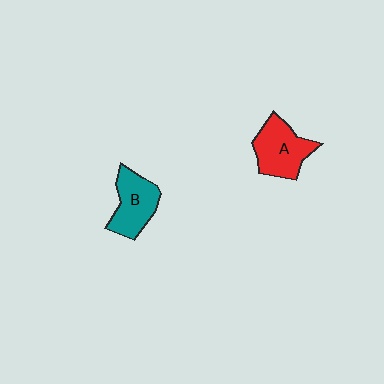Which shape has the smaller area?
Shape B (teal).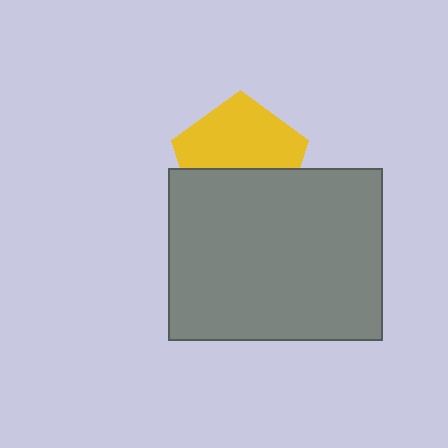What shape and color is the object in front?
The object in front is a gray rectangle.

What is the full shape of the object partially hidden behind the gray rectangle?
The partially hidden object is a yellow pentagon.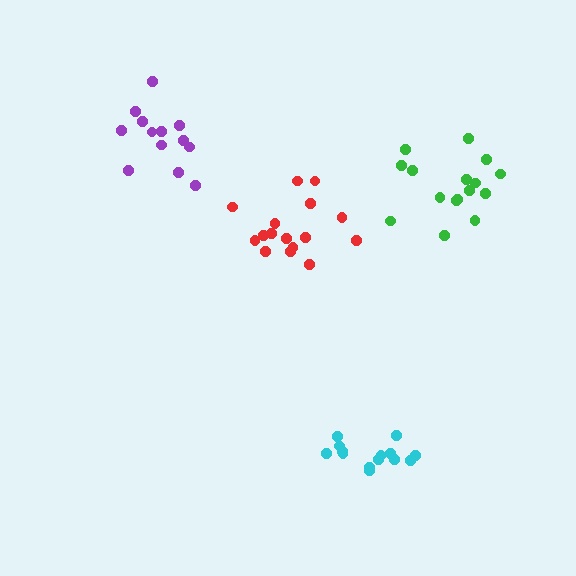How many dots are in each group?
Group 1: 13 dots, Group 2: 14 dots, Group 3: 16 dots, Group 4: 16 dots (59 total).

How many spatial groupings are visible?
There are 4 spatial groupings.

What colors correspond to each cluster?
The clusters are colored: purple, cyan, green, red.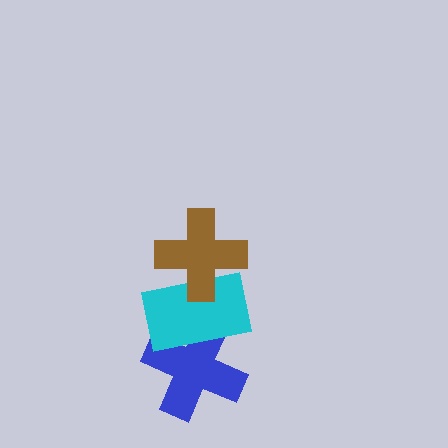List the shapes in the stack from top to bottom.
From top to bottom: the brown cross, the cyan rectangle, the blue cross.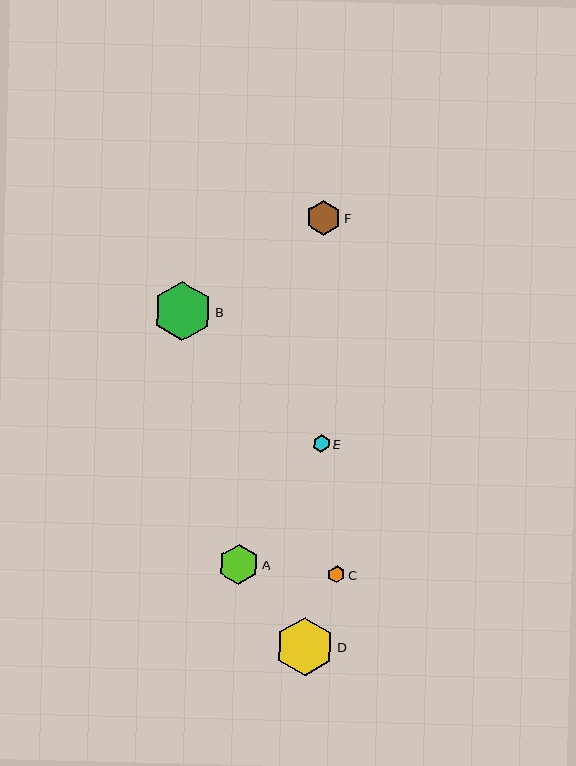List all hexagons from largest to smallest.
From largest to smallest: B, D, A, F, E, C.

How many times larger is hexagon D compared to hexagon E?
Hexagon D is approximately 3.3 times the size of hexagon E.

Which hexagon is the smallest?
Hexagon C is the smallest with a size of approximately 17 pixels.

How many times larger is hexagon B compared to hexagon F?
Hexagon B is approximately 1.7 times the size of hexagon F.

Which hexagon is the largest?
Hexagon B is the largest with a size of approximately 59 pixels.